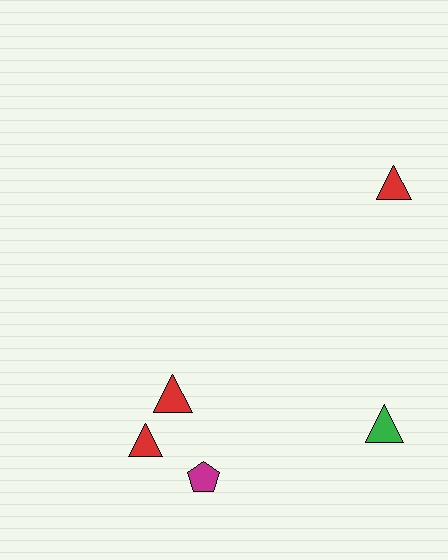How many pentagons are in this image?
There is 1 pentagon.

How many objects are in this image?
There are 5 objects.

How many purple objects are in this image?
There are no purple objects.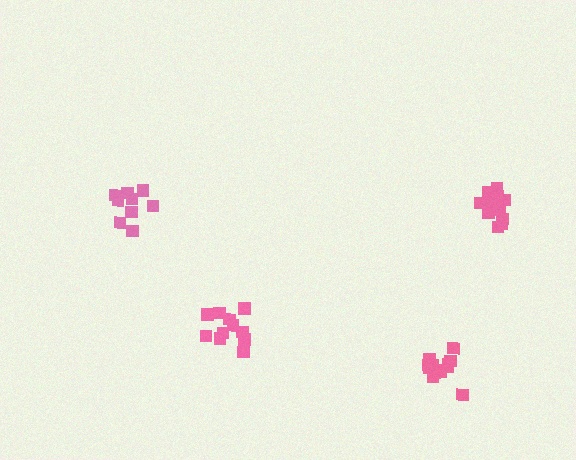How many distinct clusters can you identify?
There are 4 distinct clusters.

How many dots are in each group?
Group 1: 11 dots, Group 2: 9 dots, Group 3: 13 dots, Group 4: 13 dots (46 total).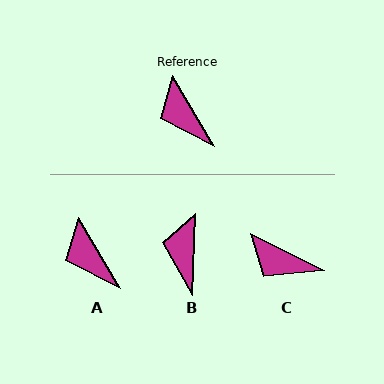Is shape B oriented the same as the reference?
No, it is off by about 33 degrees.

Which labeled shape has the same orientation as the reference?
A.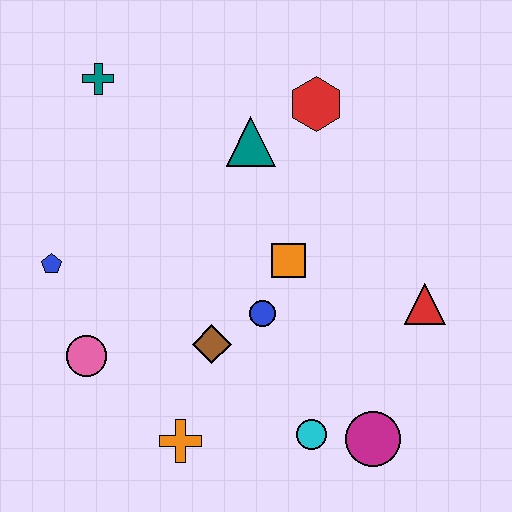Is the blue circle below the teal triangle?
Yes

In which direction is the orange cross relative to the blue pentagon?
The orange cross is below the blue pentagon.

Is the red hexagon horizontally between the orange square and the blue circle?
No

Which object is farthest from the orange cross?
The teal cross is farthest from the orange cross.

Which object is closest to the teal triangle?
The red hexagon is closest to the teal triangle.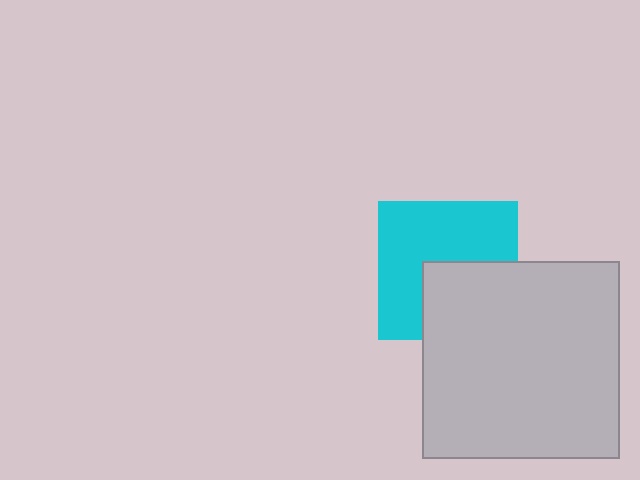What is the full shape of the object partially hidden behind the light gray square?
The partially hidden object is a cyan square.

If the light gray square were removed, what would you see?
You would see the complete cyan square.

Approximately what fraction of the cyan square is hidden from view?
Roughly 39% of the cyan square is hidden behind the light gray square.